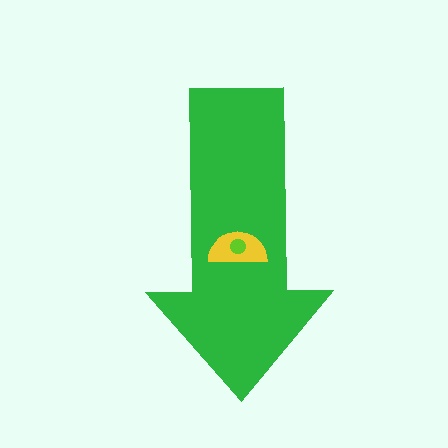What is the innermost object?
The lime circle.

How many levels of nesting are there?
3.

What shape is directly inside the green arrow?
The yellow semicircle.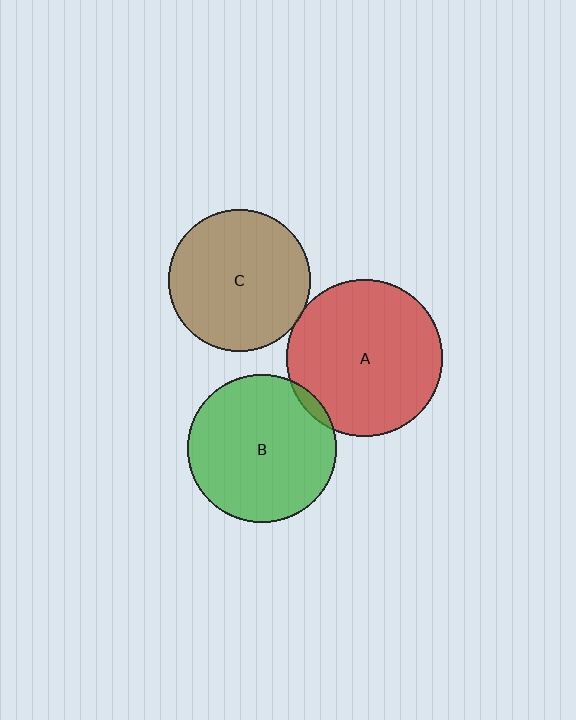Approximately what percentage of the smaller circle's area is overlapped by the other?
Approximately 5%.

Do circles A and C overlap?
Yes.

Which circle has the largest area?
Circle A (red).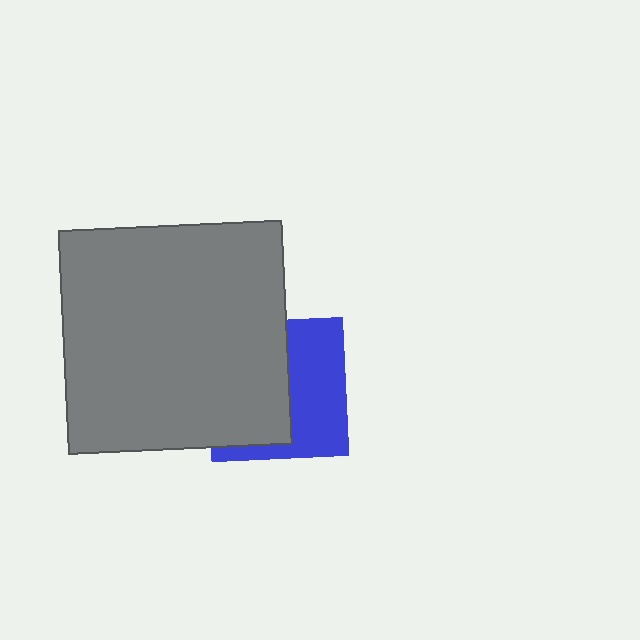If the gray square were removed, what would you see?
You would see the complete blue square.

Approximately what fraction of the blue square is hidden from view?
Roughly 53% of the blue square is hidden behind the gray square.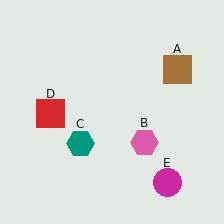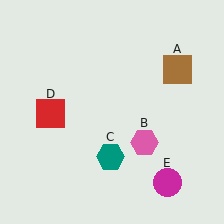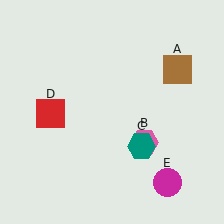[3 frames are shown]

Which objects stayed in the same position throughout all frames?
Brown square (object A) and pink hexagon (object B) and red square (object D) and magenta circle (object E) remained stationary.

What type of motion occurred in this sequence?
The teal hexagon (object C) rotated counterclockwise around the center of the scene.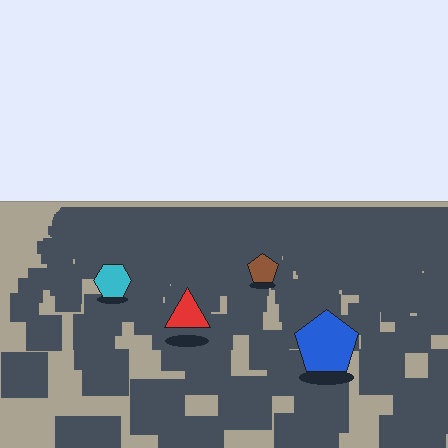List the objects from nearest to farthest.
From nearest to farthest: the blue pentagon, the red triangle, the cyan hexagon, the brown pentagon.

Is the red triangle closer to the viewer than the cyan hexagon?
Yes. The red triangle is closer — you can tell from the texture gradient: the ground texture is coarser near it.